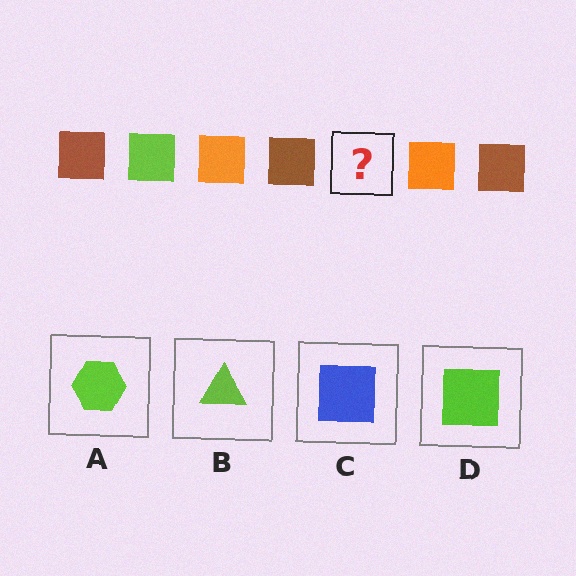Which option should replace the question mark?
Option D.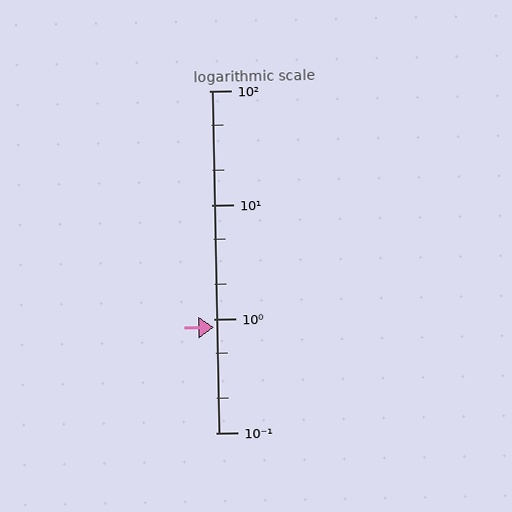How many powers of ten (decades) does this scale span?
The scale spans 3 decades, from 0.1 to 100.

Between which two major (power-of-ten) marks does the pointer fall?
The pointer is between 0.1 and 1.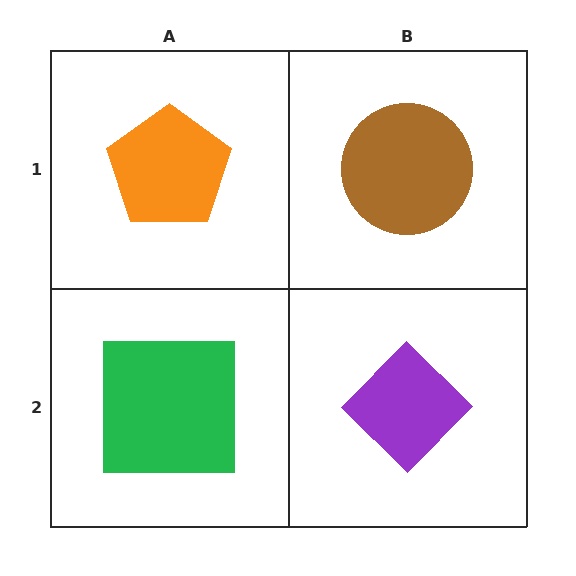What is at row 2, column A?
A green square.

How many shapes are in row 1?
2 shapes.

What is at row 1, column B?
A brown circle.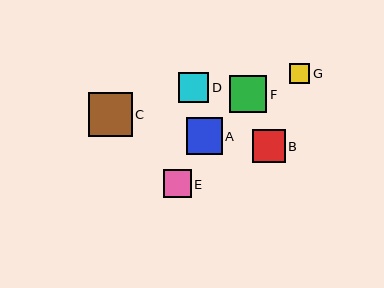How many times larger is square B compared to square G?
Square B is approximately 1.6 times the size of square G.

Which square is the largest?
Square C is the largest with a size of approximately 43 pixels.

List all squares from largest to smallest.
From largest to smallest: C, F, A, B, D, E, G.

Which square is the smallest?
Square G is the smallest with a size of approximately 20 pixels.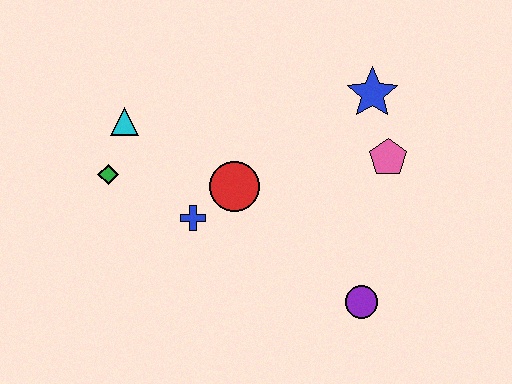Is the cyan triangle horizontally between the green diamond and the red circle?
Yes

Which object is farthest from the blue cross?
The blue star is farthest from the blue cross.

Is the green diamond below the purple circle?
No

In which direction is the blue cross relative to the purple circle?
The blue cross is to the left of the purple circle.